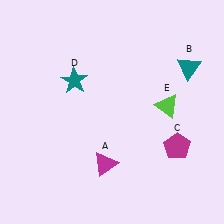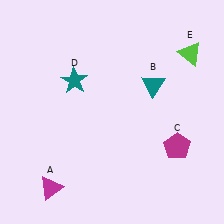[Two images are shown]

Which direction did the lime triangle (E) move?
The lime triangle (E) moved up.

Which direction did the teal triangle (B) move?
The teal triangle (B) moved left.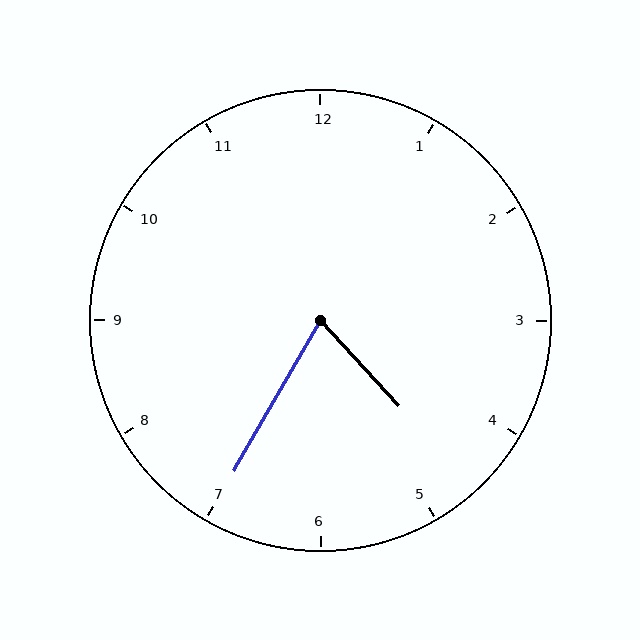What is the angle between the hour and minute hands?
Approximately 72 degrees.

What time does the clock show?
4:35.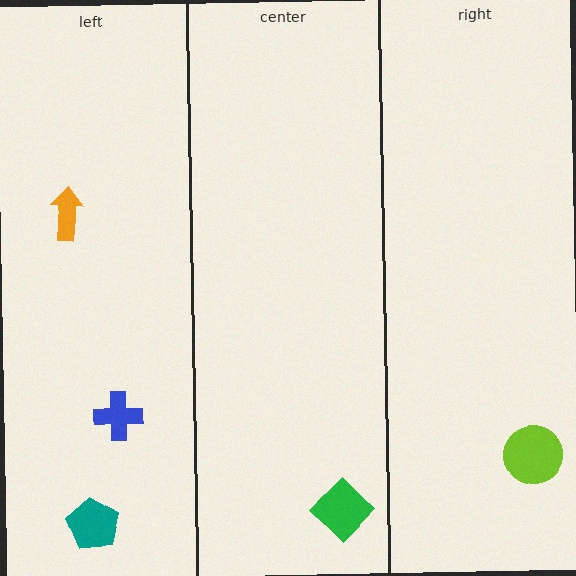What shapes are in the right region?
The lime circle.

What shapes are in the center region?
The green diamond.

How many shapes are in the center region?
1.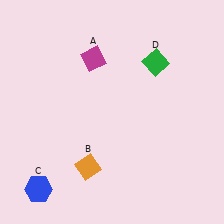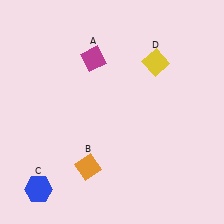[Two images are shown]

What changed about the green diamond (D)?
In Image 1, D is green. In Image 2, it changed to yellow.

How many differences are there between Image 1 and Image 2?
There is 1 difference between the two images.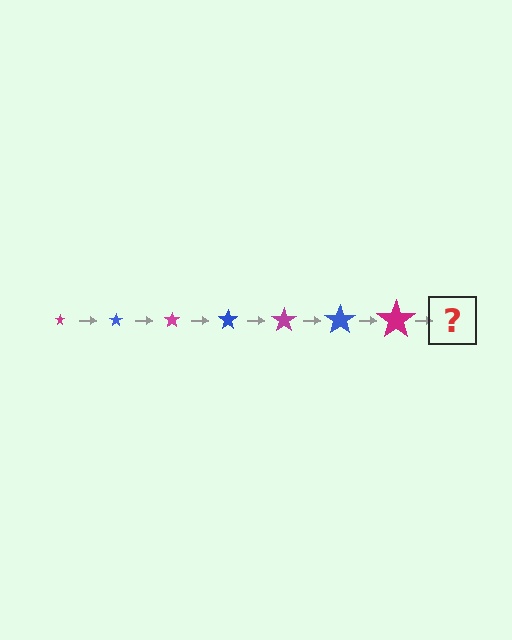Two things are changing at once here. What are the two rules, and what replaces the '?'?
The two rules are that the star grows larger each step and the color cycles through magenta and blue. The '?' should be a blue star, larger than the previous one.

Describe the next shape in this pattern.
It should be a blue star, larger than the previous one.